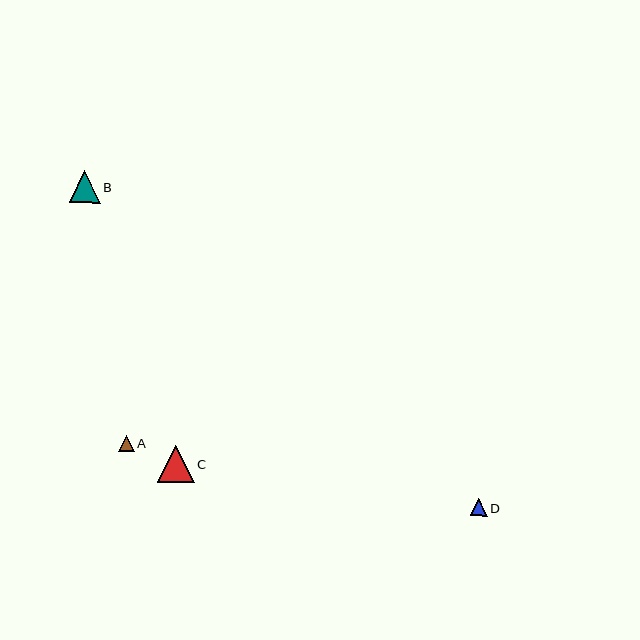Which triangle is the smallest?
Triangle A is the smallest with a size of approximately 16 pixels.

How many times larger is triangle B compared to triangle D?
Triangle B is approximately 1.9 times the size of triangle D.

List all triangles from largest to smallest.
From largest to smallest: C, B, D, A.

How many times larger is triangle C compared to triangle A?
Triangle C is approximately 2.3 times the size of triangle A.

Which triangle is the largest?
Triangle C is the largest with a size of approximately 37 pixels.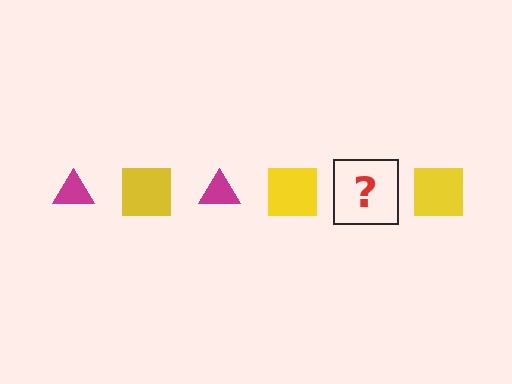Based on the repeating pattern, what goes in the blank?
The blank should be a magenta triangle.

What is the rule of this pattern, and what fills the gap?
The rule is that the pattern alternates between magenta triangle and yellow square. The gap should be filled with a magenta triangle.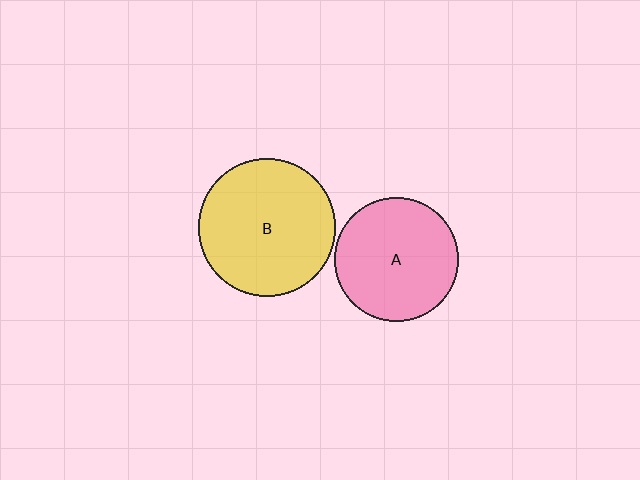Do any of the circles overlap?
No, none of the circles overlap.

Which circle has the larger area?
Circle B (yellow).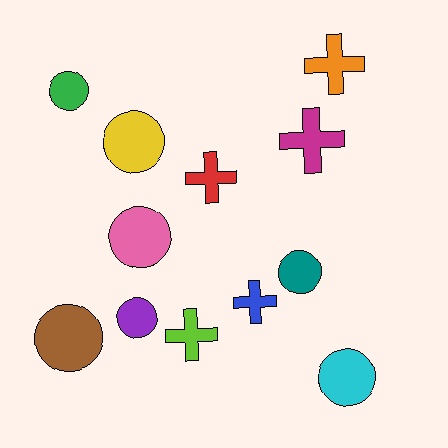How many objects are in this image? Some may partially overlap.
There are 12 objects.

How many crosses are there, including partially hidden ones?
There are 5 crosses.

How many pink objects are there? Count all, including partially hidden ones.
There is 1 pink object.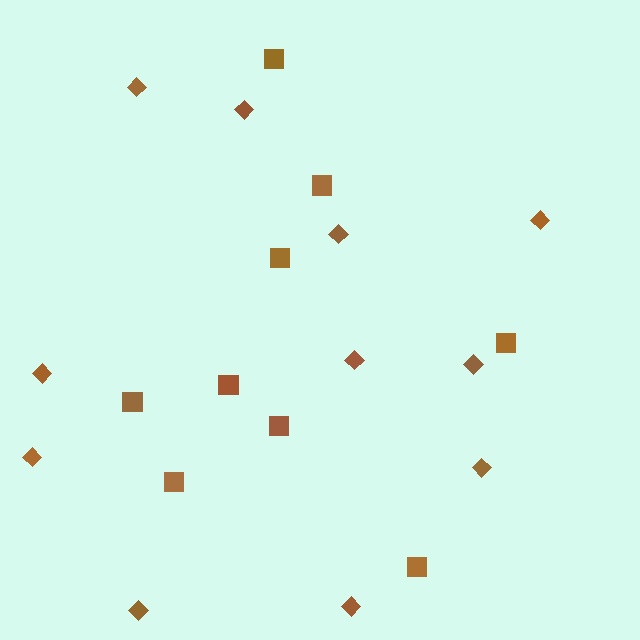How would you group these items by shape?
There are 2 groups: one group of diamonds (11) and one group of squares (9).